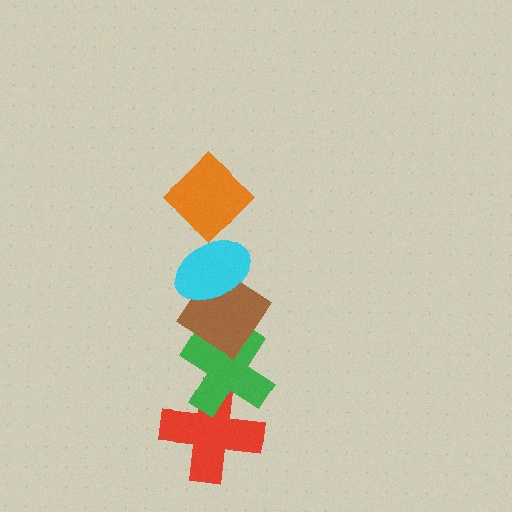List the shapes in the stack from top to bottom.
From top to bottom: the orange diamond, the cyan ellipse, the brown diamond, the green cross, the red cross.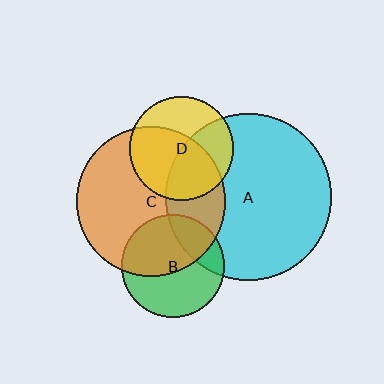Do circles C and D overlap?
Yes.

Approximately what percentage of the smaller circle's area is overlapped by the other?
Approximately 60%.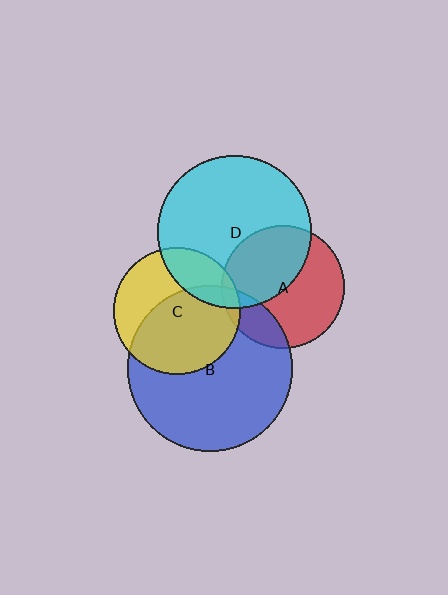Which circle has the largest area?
Circle B (blue).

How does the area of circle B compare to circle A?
Approximately 1.8 times.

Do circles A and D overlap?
Yes.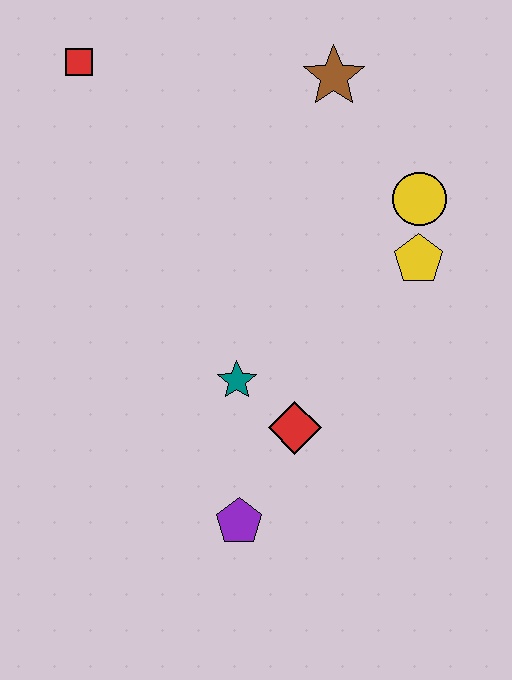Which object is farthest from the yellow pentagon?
The red square is farthest from the yellow pentagon.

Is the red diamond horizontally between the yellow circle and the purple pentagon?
Yes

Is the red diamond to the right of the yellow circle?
No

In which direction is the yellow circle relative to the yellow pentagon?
The yellow circle is above the yellow pentagon.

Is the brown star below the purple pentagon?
No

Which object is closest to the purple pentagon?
The red diamond is closest to the purple pentagon.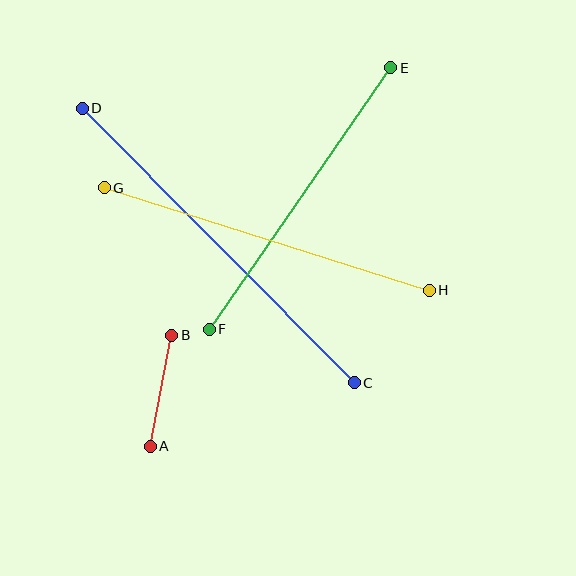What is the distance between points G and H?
The distance is approximately 341 pixels.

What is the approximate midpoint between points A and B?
The midpoint is at approximately (161, 391) pixels.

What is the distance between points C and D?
The distance is approximately 386 pixels.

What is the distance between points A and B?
The distance is approximately 113 pixels.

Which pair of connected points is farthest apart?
Points C and D are farthest apart.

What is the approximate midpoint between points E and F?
The midpoint is at approximately (300, 199) pixels.